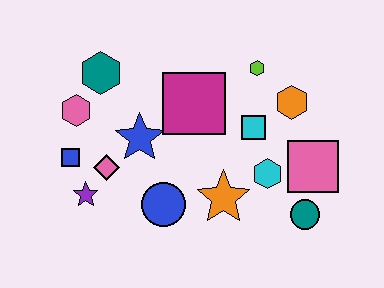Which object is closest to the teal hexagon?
The pink hexagon is closest to the teal hexagon.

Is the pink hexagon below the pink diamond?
No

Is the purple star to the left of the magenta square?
Yes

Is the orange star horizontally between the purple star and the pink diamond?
No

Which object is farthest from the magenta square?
The teal circle is farthest from the magenta square.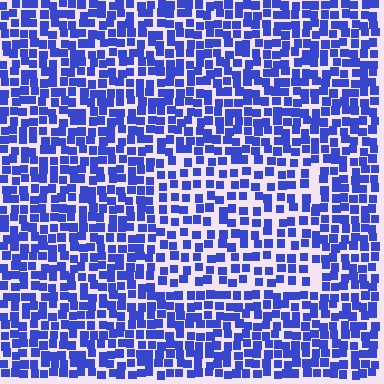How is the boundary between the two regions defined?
The boundary is defined by a change in element density (approximately 1.5x ratio). All elements are the same color, size, and shape.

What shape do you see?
I see a rectangle.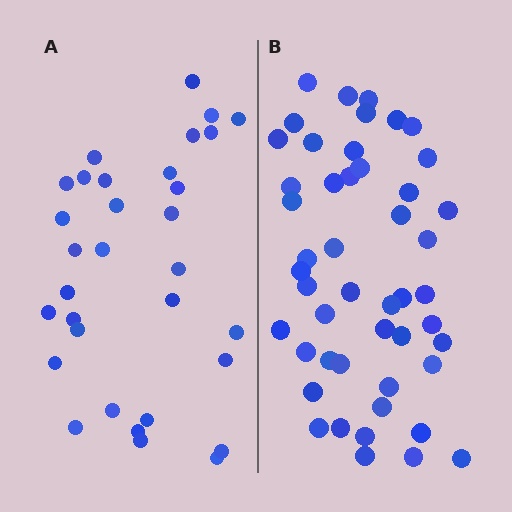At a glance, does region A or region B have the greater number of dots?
Region B (the right region) has more dots.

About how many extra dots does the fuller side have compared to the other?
Region B has approximately 15 more dots than region A.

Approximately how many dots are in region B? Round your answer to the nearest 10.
About 50 dots. (The exact count is 48, which rounds to 50.)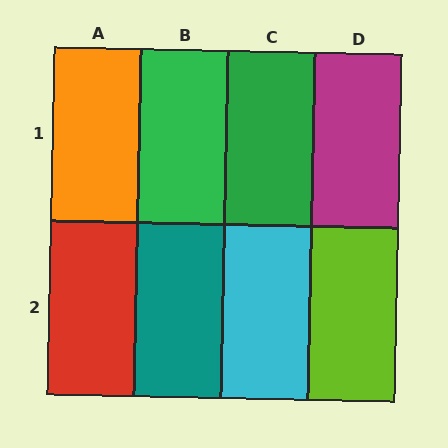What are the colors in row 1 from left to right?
Orange, green, green, magenta.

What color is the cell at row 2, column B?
Teal.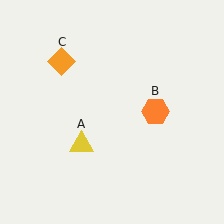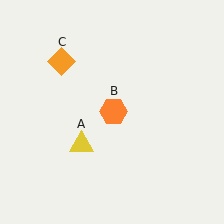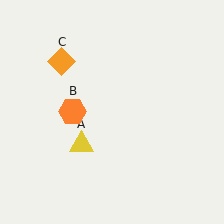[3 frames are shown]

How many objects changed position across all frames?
1 object changed position: orange hexagon (object B).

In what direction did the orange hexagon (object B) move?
The orange hexagon (object B) moved left.